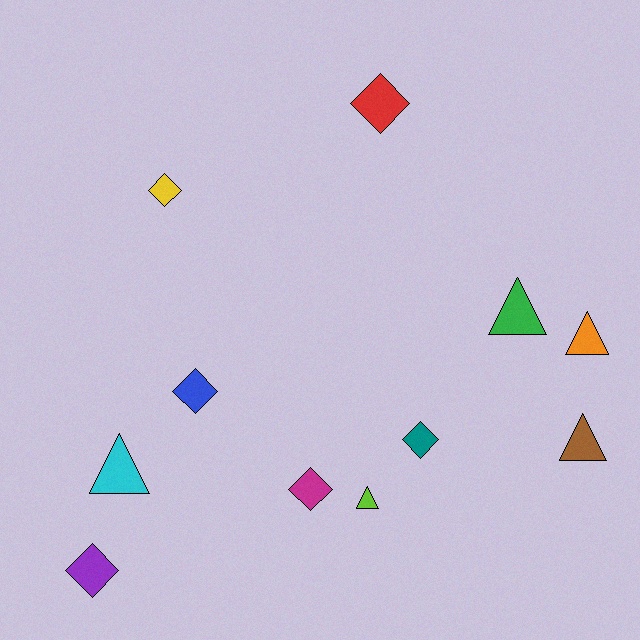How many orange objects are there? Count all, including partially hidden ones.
There is 1 orange object.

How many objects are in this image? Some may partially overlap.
There are 11 objects.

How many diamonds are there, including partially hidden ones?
There are 6 diamonds.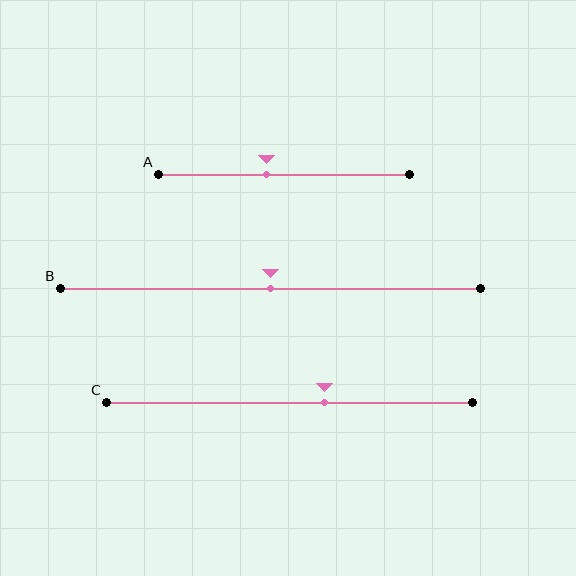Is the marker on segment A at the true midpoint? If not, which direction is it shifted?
No, the marker on segment A is shifted to the left by about 7% of the segment length.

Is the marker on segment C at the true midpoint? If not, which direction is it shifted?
No, the marker on segment C is shifted to the right by about 10% of the segment length.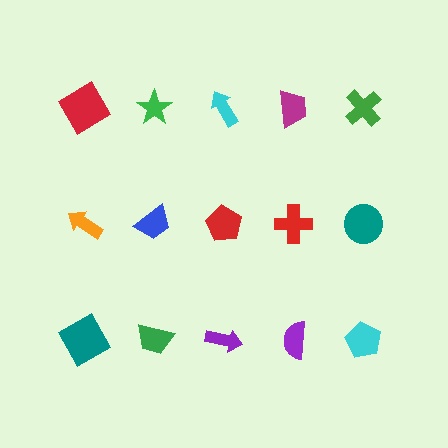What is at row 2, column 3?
A red pentagon.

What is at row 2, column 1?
An orange arrow.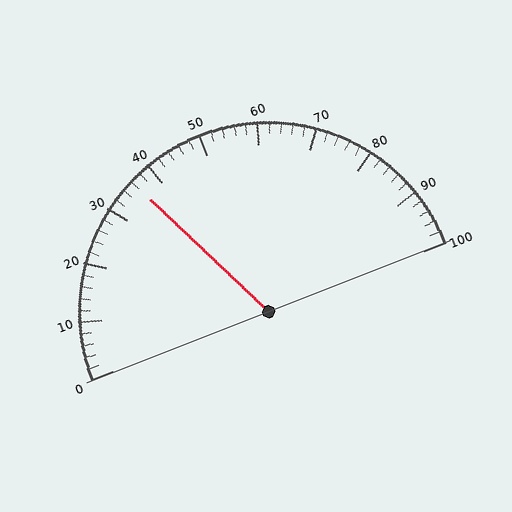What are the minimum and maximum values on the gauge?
The gauge ranges from 0 to 100.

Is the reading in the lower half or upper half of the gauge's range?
The reading is in the lower half of the range (0 to 100).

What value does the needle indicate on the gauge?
The needle indicates approximately 36.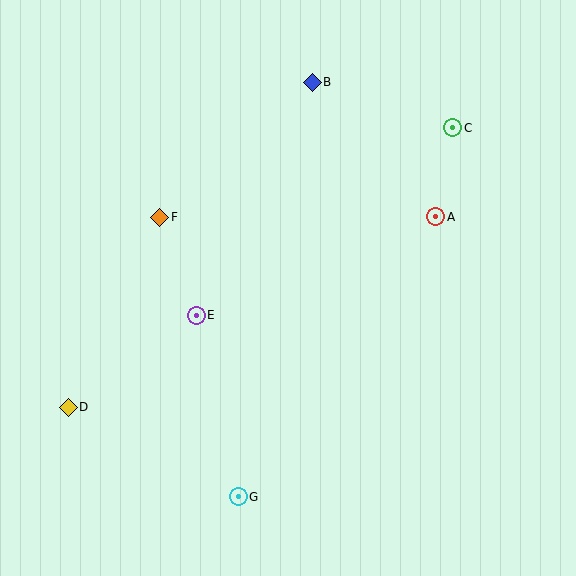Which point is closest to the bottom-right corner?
Point G is closest to the bottom-right corner.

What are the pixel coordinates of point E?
Point E is at (196, 315).